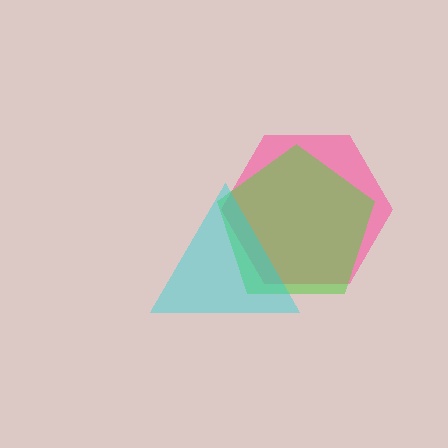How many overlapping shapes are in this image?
There are 3 overlapping shapes in the image.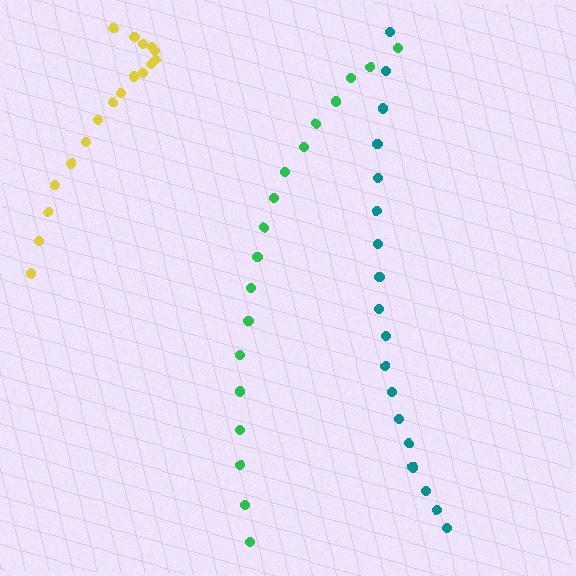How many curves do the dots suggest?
There are 3 distinct paths.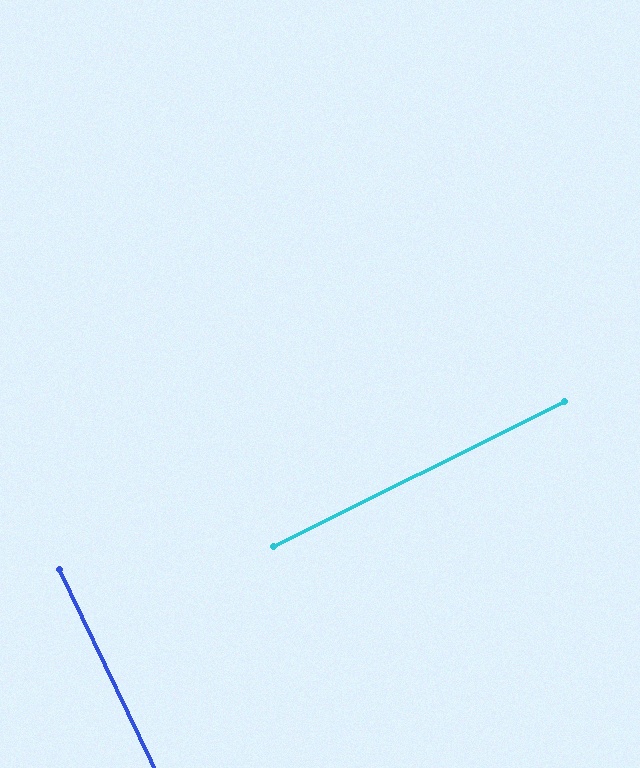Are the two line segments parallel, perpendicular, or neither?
Perpendicular — they meet at approximately 89°.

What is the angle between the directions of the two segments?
Approximately 89 degrees.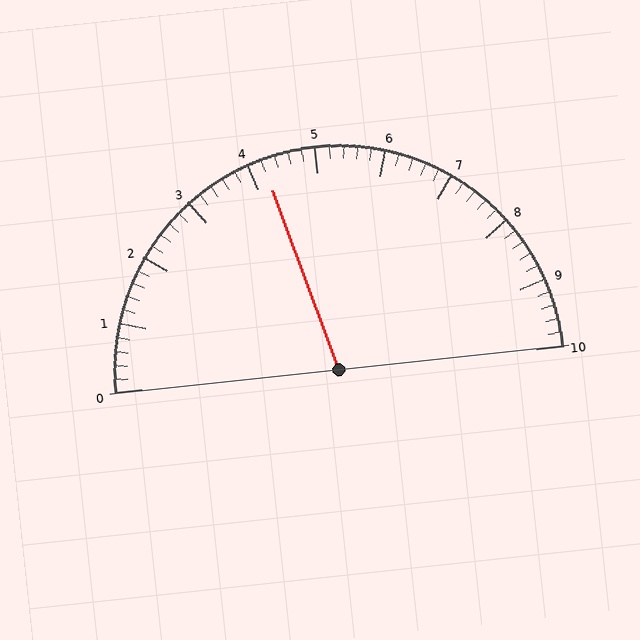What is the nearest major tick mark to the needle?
The nearest major tick mark is 4.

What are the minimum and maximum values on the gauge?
The gauge ranges from 0 to 10.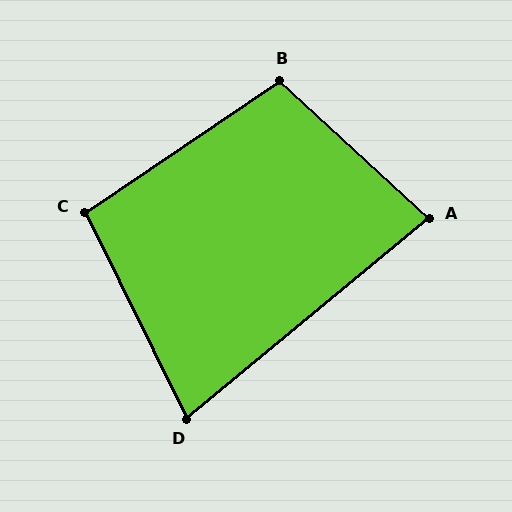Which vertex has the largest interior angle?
B, at approximately 103 degrees.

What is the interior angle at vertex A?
Approximately 82 degrees (acute).